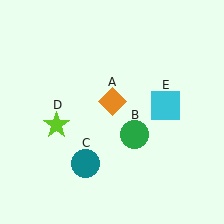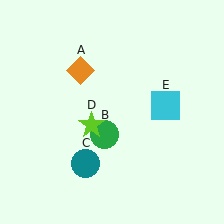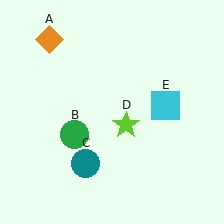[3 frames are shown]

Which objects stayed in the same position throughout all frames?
Teal circle (object C) and cyan square (object E) remained stationary.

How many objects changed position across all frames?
3 objects changed position: orange diamond (object A), green circle (object B), lime star (object D).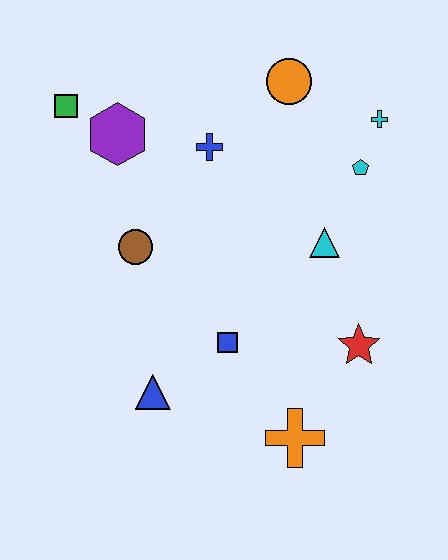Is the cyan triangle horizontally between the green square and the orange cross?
No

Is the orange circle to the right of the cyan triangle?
No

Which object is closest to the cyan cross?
The cyan pentagon is closest to the cyan cross.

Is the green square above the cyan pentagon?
Yes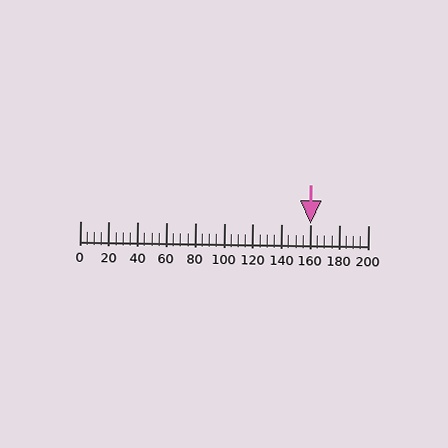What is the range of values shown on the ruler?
The ruler shows values from 0 to 200.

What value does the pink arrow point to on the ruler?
The pink arrow points to approximately 160.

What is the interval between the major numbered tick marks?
The major tick marks are spaced 20 units apart.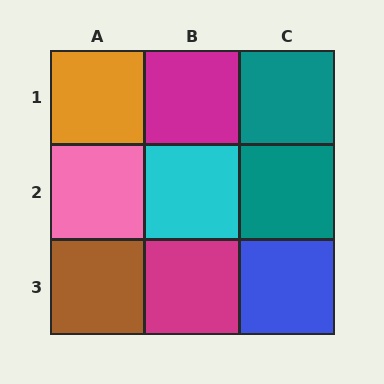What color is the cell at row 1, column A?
Orange.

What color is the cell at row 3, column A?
Brown.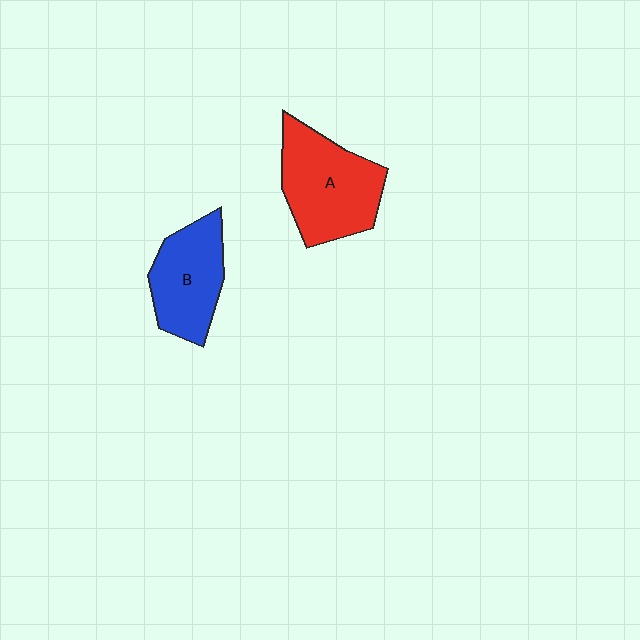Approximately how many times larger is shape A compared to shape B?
Approximately 1.3 times.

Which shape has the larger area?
Shape A (red).